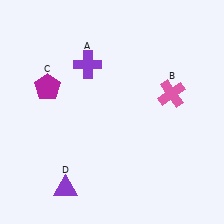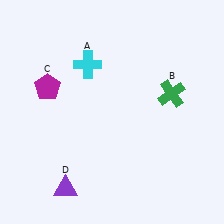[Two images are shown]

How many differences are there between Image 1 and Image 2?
There are 2 differences between the two images.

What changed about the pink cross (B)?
In Image 1, B is pink. In Image 2, it changed to green.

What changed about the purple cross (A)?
In Image 1, A is purple. In Image 2, it changed to cyan.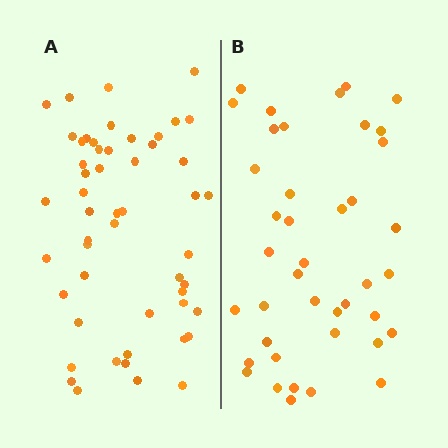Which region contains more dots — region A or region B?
Region A (the left region) has more dots.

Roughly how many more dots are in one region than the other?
Region A has roughly 12 or so more dots than region B.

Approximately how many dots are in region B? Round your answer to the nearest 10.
About 40 dots. (The exact count is 41, which rounds to 40.)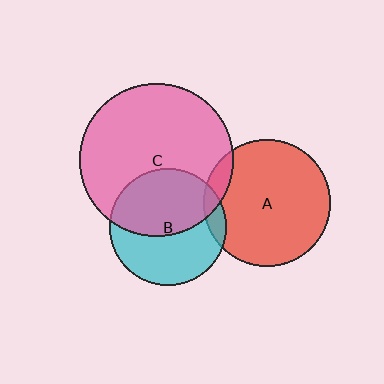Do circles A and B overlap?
Yes.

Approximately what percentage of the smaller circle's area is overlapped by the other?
Approximately 10%.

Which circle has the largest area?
Circle C (pink).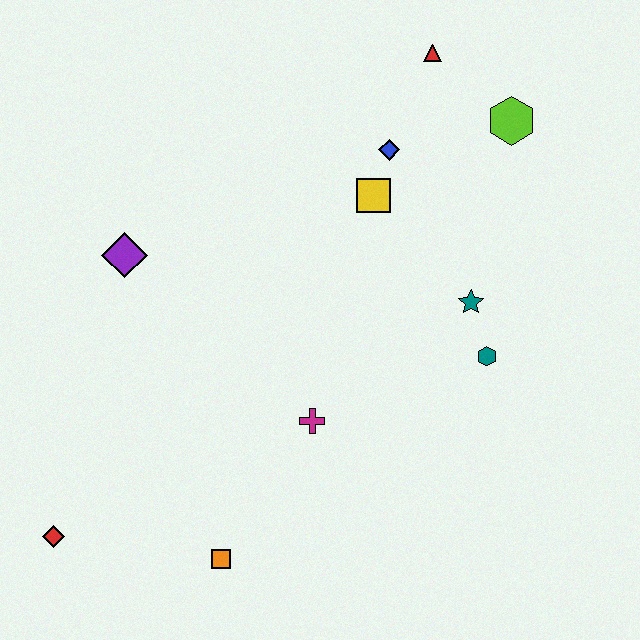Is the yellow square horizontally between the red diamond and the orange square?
No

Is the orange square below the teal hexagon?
Yes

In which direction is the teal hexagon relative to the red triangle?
The teal hexagon is below the red triangle.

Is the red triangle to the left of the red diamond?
No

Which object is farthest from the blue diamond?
The red diamond is farthest from the blue diamond.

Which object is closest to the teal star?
The teal hexagon is closest to the teal star.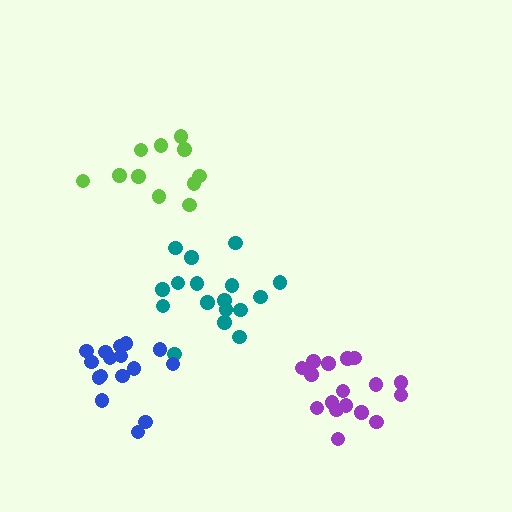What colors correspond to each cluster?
The clusters are colored: teal, blue, lime, purple.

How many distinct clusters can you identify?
There are 4 distinct clusters.